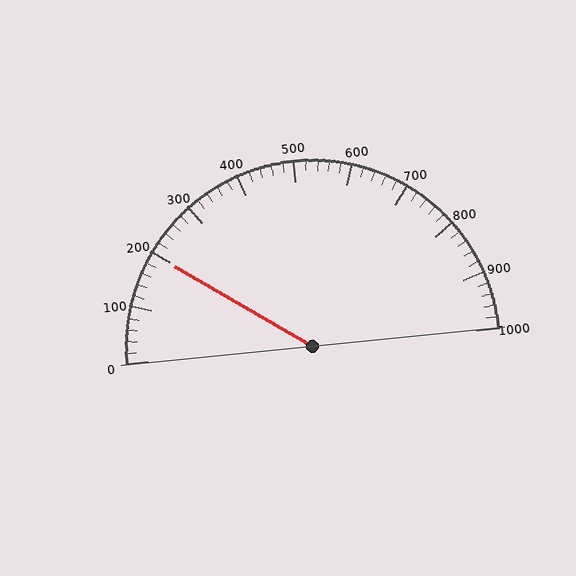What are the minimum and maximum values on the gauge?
The gauge ranges from 0 to 1000.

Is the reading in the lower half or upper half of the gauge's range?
The reading is in the lower half of the range (0 to 1000).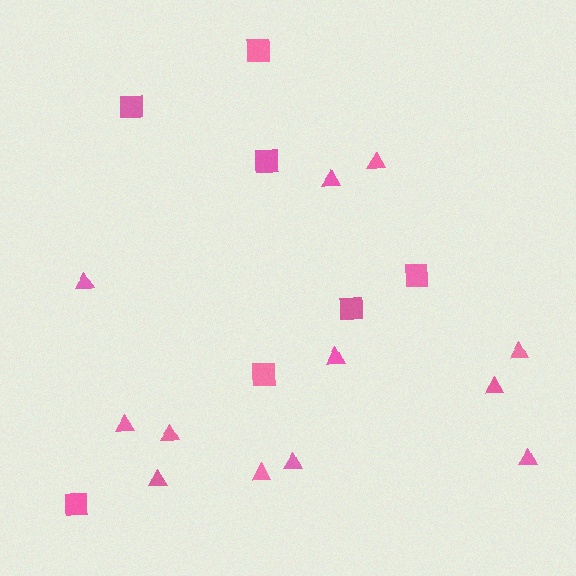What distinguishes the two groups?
There are 2 groups: one group of triangles (12) and one group of squares (7).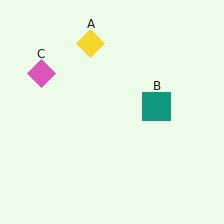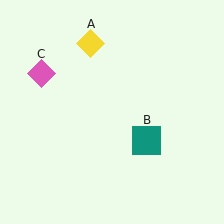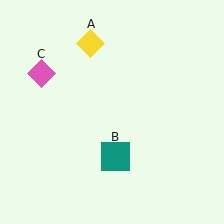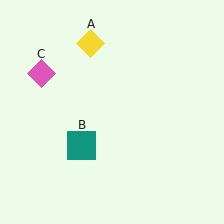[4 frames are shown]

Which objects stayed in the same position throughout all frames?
Yellow diamond (object A) and pink diamond (object C) remained stationary.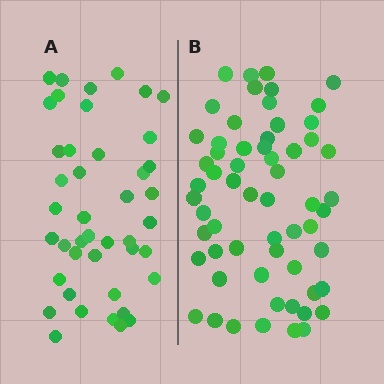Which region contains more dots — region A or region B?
Region B (the right region) has more dots.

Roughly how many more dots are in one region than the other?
Region B has approximately 15 more dots than region A.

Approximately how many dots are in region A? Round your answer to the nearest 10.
About 40 dots. (The exact count is 43, which rounds to 40.)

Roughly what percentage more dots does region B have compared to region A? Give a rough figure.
About 40% more.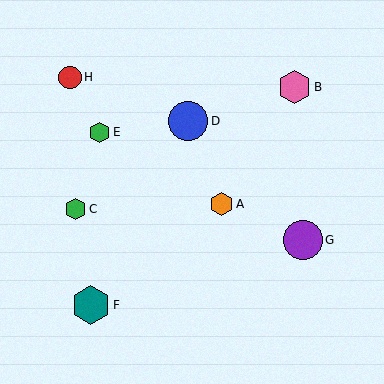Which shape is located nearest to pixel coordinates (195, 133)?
The blue circle (labeled D) at (188, 121) is nearest to that location.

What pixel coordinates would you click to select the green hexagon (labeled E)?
Click at (100, 132) to select the green hexagon E.